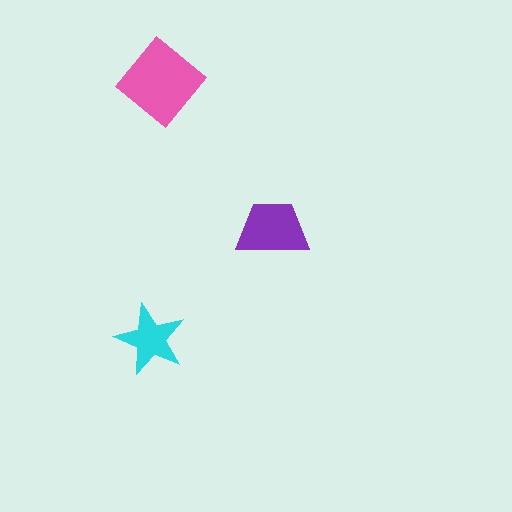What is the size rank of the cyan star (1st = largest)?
3rd.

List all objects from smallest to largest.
The cyan star, the purple trapezoid, the pink diamond.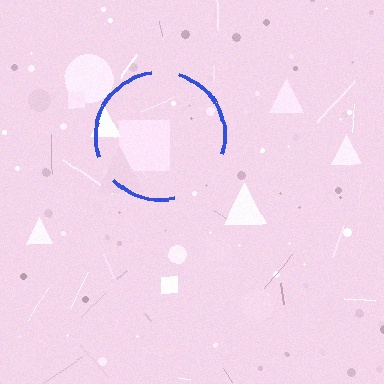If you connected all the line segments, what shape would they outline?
They would outline a circle.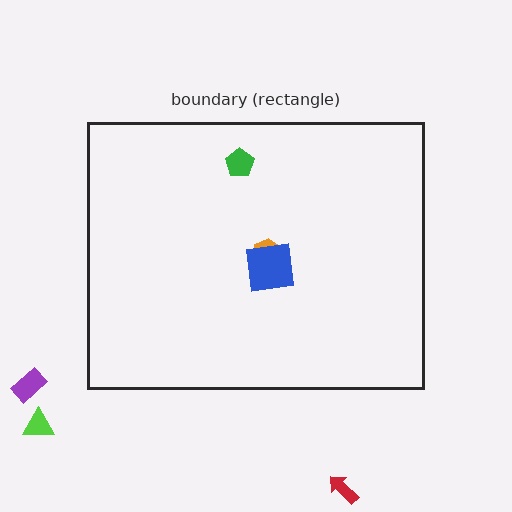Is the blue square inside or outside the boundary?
Inside.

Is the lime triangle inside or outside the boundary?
Outside.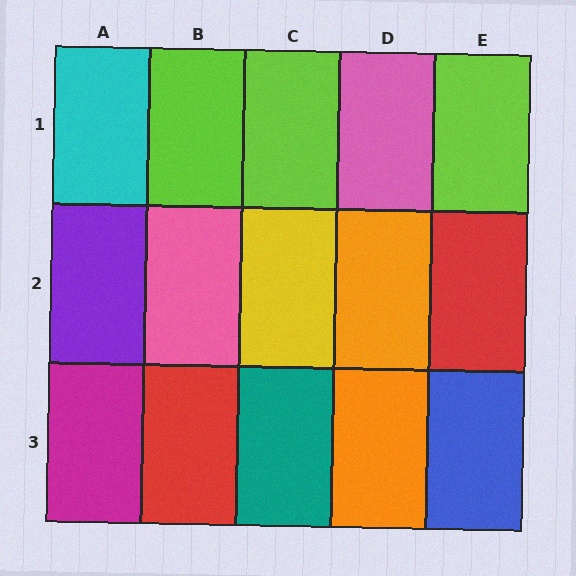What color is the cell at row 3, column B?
Red.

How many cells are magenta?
1 cell is magenta.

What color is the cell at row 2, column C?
Yellow.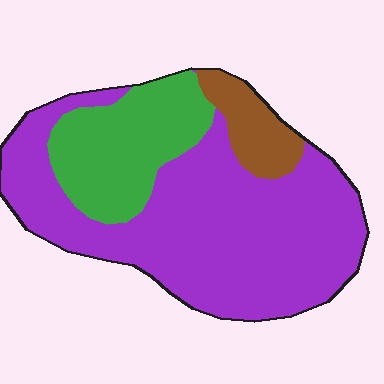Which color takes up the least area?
Brown, at roughly 10%.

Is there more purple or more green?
Purple.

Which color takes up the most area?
Purple, at roughly 65%.